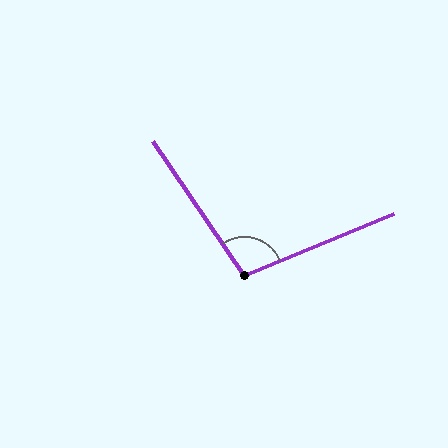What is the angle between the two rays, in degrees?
Approximately 102 degrees.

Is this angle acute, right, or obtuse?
It is obtuse.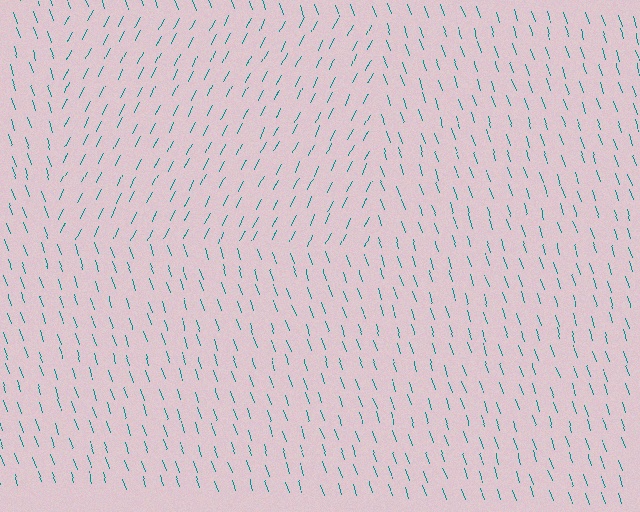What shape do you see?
I see a rectangle.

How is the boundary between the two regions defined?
The boundary is defined purely by a change in line orientation (approximately 45 degrees difference). All lines are the same color and thickness.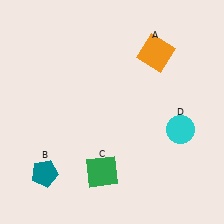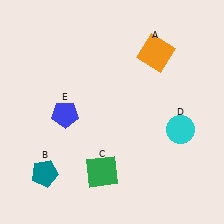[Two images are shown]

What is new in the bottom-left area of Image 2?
A blue pentagon (E) was added in the bottom-left area of Image 2.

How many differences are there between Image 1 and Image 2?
There is 1 difference between the two images.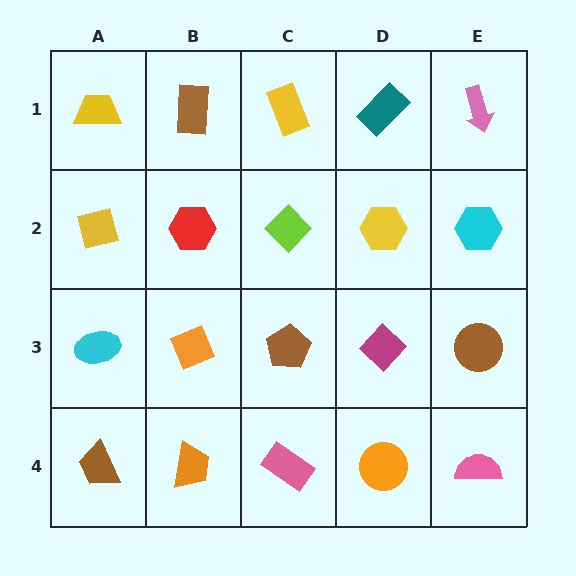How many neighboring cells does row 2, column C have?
4.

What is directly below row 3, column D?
An orange circle.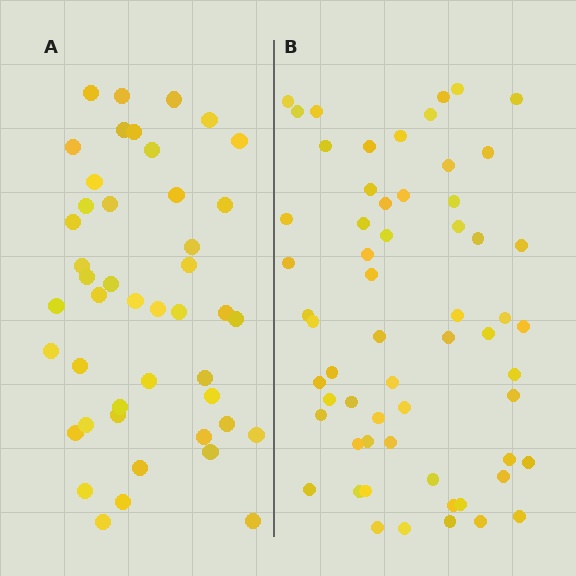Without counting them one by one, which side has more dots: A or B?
Region B (the right region) has more dots.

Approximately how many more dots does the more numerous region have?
Region B has approximately 15 more dots than region A.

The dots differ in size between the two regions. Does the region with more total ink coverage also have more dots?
No. Region A has more total ink coverage because its dots are larger, but region B actually contains more individual dots. Total area can be misleading — the number of items is what matters here.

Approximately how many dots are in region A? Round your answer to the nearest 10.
About 40 dots. (The exact count is 45, which rounds to 40.)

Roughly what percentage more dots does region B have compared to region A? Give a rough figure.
About 35% more.